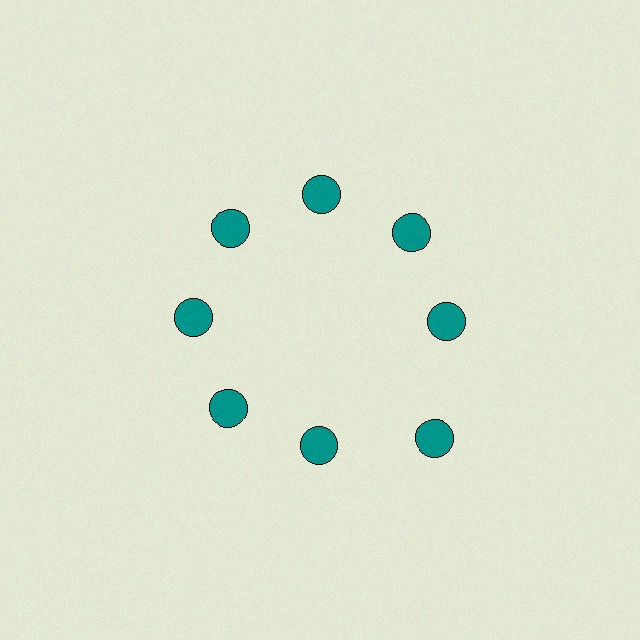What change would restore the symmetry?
The symmetry would be restored by moving it inward, back onto the ring so that all 8 circles sit at equal angles and equal distance from the center.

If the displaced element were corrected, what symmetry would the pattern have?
It would have 8-fold rotational symmetry — the pattern would map onto itself every 45 degrees.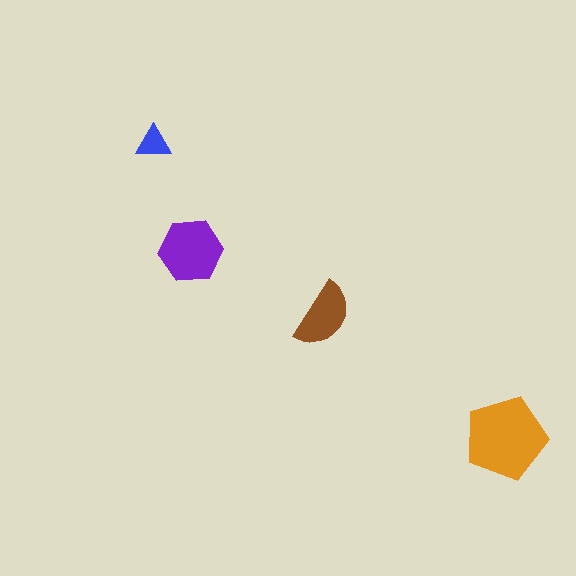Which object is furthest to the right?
The orange pentagon is rightmost.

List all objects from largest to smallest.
The orange pentagon, the purple hexagon, the brown semicircle, the blue triangle.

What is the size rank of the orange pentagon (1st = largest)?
1st.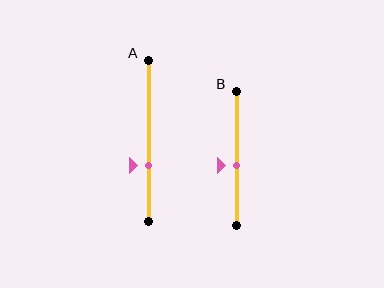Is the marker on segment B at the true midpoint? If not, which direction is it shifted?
No, the marker on segment B is shifted downward by about 5% of the segment length.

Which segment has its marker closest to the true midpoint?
Segment B has its marker closest to the true midpoint.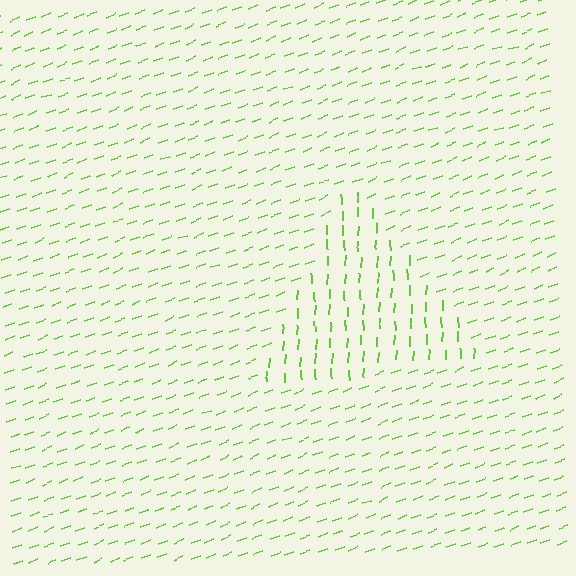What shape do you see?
I see a triangle.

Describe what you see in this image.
The image is filled with small lime line segments. A triangle region in the image has lines oriented differently from the surrounding lines, creating a visible texture boundary.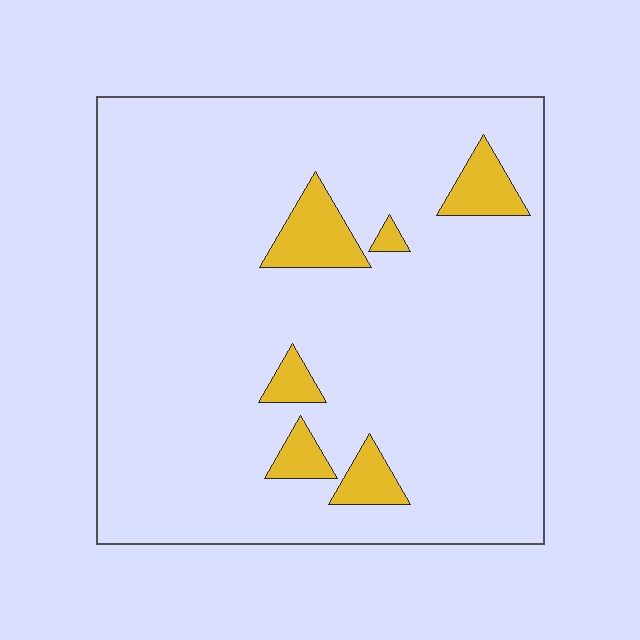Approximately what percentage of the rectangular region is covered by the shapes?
Approximately 10%.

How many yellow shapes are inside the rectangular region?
6.